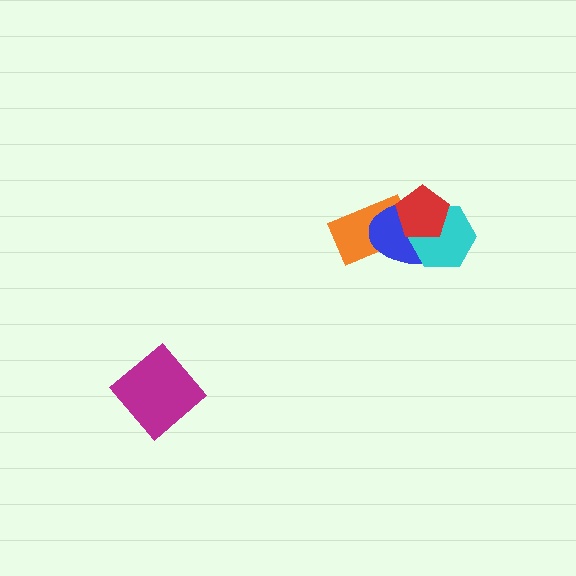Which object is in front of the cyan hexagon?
The red pentagon is in front of the cyan hexagon.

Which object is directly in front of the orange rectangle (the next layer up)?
The blue ellipse is directly in front of the orange rectangle.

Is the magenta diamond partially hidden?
No, no other shape covers it.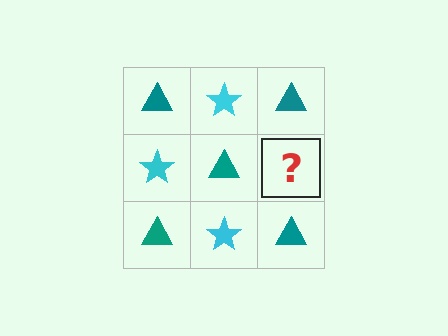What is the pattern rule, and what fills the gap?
The rule is that it alternates teal triangle and cyan star in a checkerboard pattern. The gap should be filled with a cyan star.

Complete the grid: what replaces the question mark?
The question mark should be replaced with a cyan star.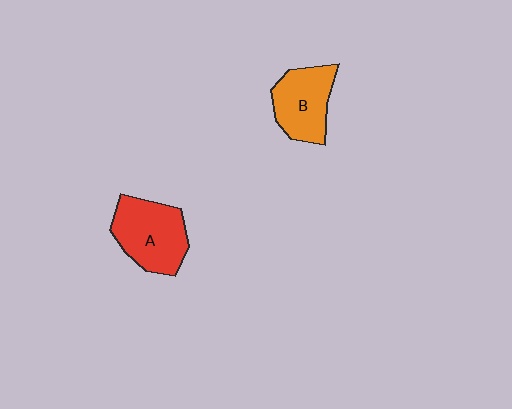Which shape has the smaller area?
Shape B (orange).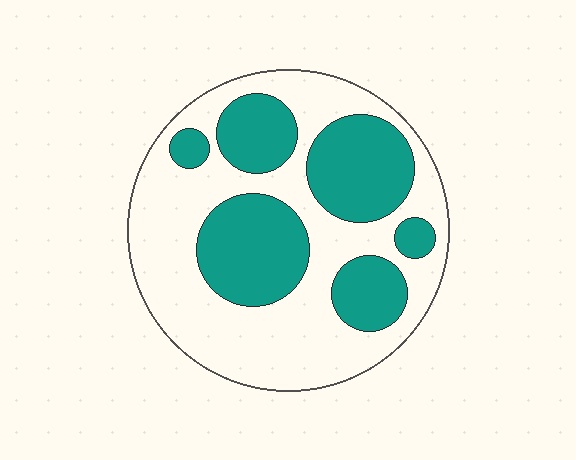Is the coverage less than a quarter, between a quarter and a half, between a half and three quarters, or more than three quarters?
Between a quarter and a half.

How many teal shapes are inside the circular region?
6.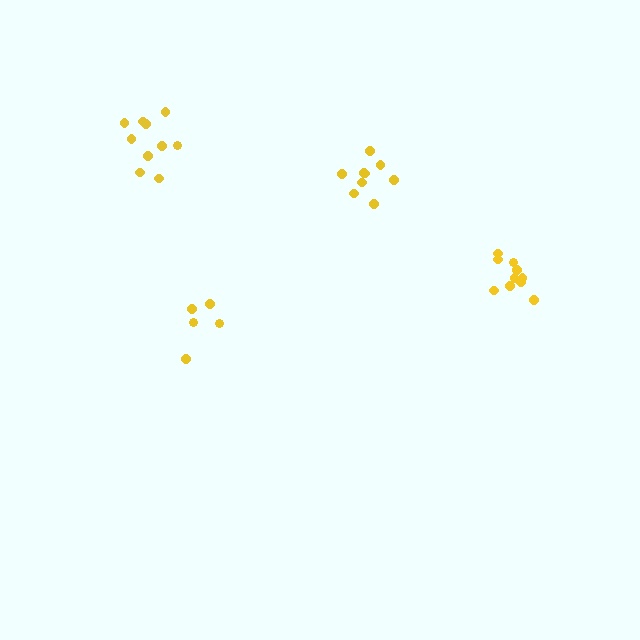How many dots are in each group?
Group 1: 11 dots, Group 2: 5 dots, Group 3: 9 dots, Group 4: 10 dots (35 total).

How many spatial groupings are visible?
There are 4 spatial groupings.